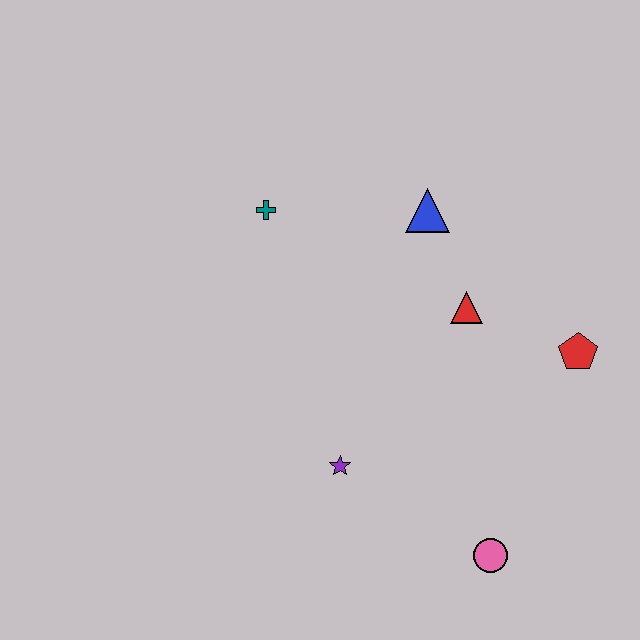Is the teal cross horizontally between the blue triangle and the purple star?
No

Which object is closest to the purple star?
The pink circle is closest to the purple star.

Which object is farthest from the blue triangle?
The pink circle is farthest from the blue triangle.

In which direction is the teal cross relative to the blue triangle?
The teal cross is to the left of the blue triangle.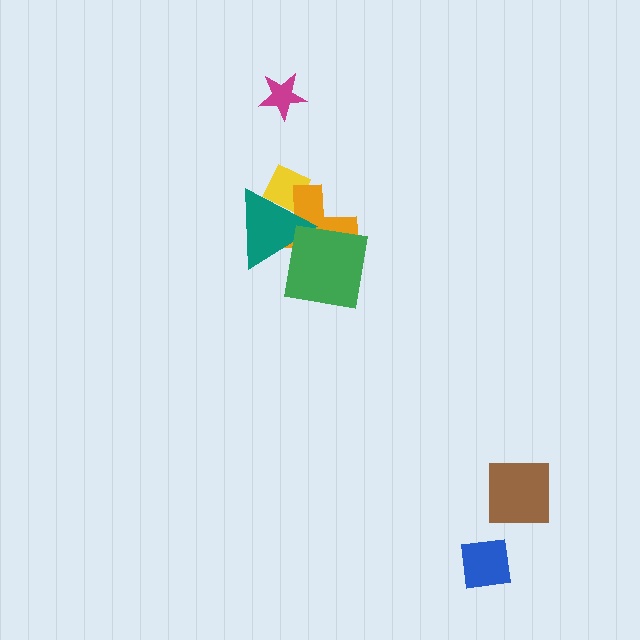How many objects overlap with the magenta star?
0 objects overlap with the magenta star.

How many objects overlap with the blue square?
0 objects overlap with the blue square.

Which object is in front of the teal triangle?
The green square is in front of the teal triangle.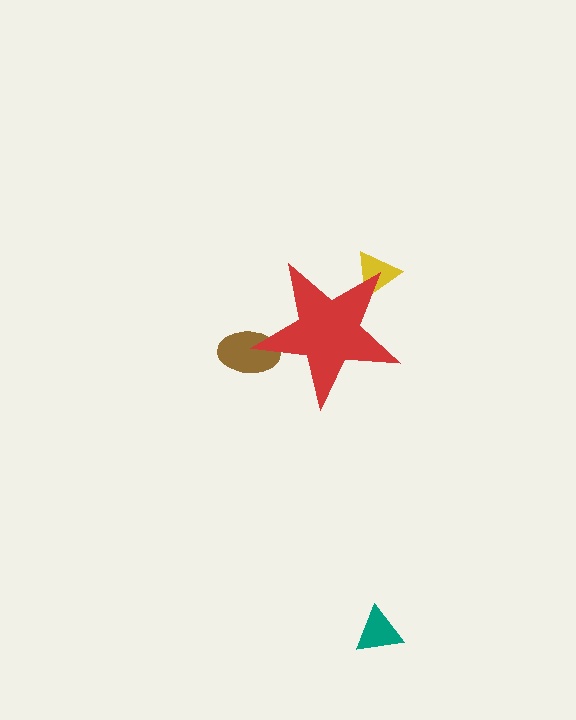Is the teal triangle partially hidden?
No, the teal triangle is fully visible.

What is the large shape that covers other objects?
A red star.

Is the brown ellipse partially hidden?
Yes, the brown ellipse is partially hidden behind the red star.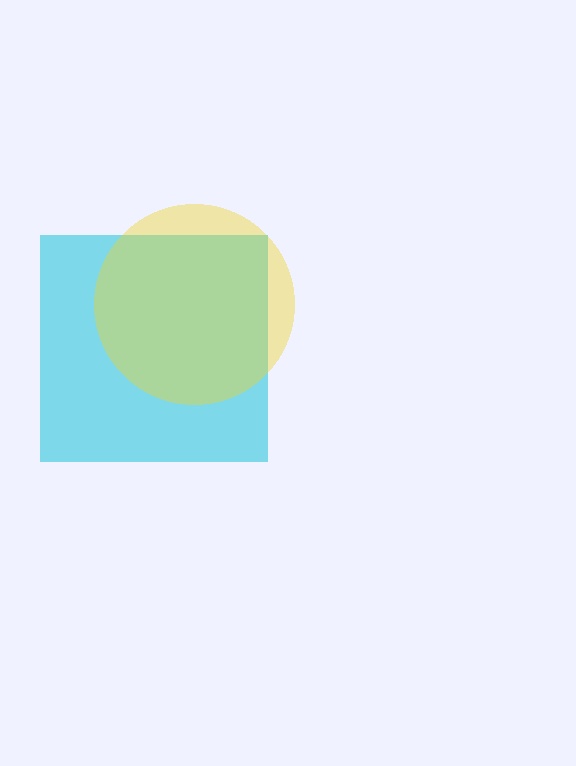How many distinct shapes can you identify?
There are 2 distinct shapes: a cyan square, a yellow circle.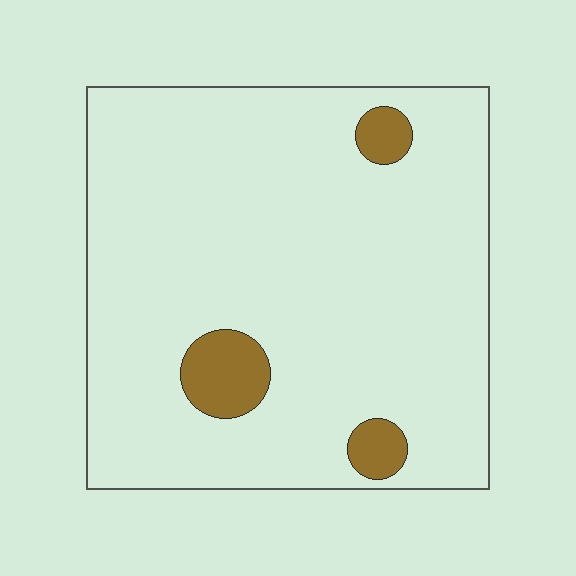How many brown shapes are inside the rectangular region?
3.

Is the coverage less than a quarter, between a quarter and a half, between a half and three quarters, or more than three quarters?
Less than a quarter.